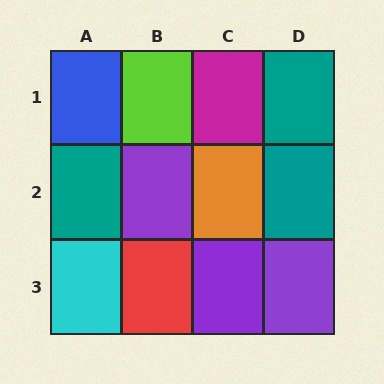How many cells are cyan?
1 cell is cyan.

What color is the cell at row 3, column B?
Red.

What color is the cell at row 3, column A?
Cyan.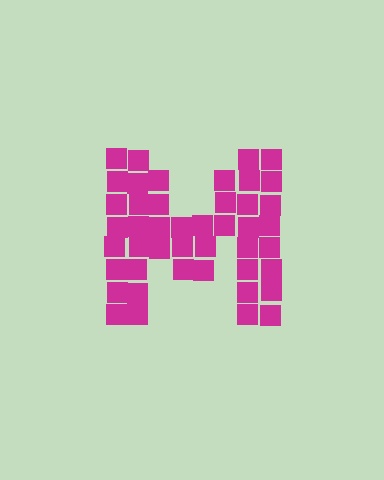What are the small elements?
The small elements are squares.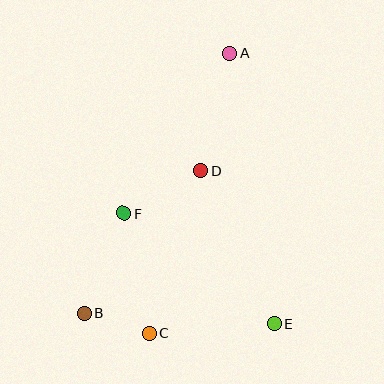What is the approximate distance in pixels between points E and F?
The distance between E and F is approximately 186 pixels.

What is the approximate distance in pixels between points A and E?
The distance between A and E is approximately 273 pixels.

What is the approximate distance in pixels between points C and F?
The distance between C and F is approximately 122 pixels.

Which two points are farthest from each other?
Points A and B are farthest from each other.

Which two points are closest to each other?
Points B and C are closest to each other.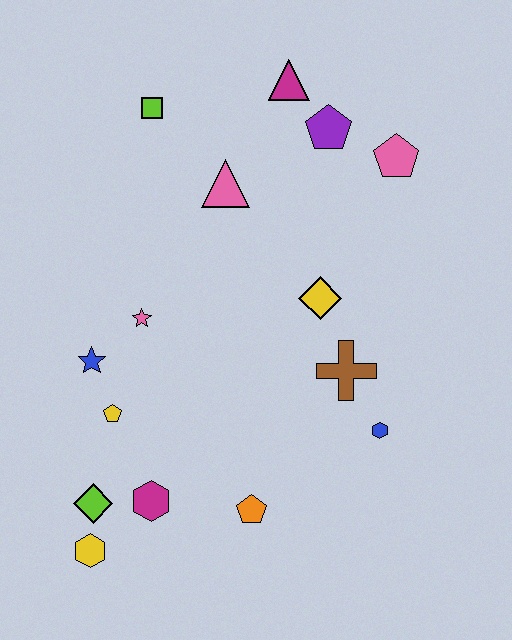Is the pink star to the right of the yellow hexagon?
Yes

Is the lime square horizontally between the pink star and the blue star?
No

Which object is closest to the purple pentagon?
The magenta triangle is closest to the purple pentagon.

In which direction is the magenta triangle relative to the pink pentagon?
The magenta triangle is to the left of the pink pentagon.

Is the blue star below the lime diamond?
No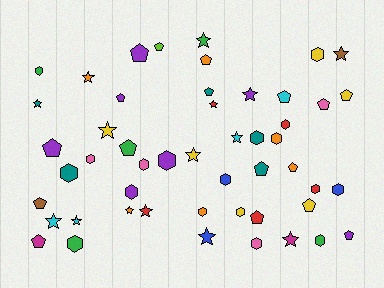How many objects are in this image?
There are 50 objects.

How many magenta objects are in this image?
There are 2 magenta objects.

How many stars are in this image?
There are 15 stars.